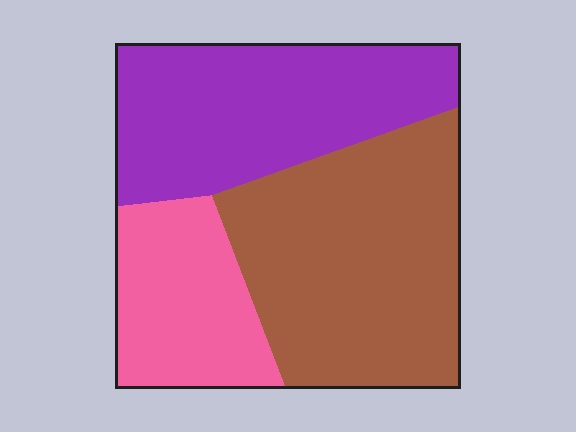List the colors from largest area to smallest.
From largest to smallest: brown, purple, pink.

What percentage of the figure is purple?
Purple covers 35% of the figure.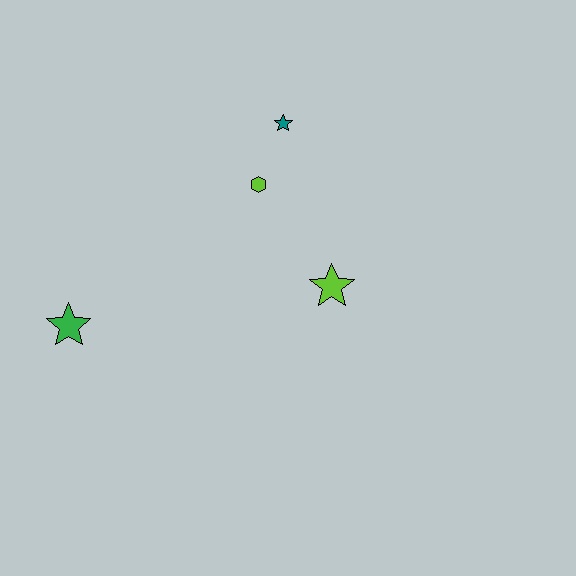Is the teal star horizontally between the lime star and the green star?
Yes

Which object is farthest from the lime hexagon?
The green star is farthest from the lime hexagon.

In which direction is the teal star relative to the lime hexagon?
The teal star is above the lime hexagon.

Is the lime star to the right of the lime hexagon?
Yes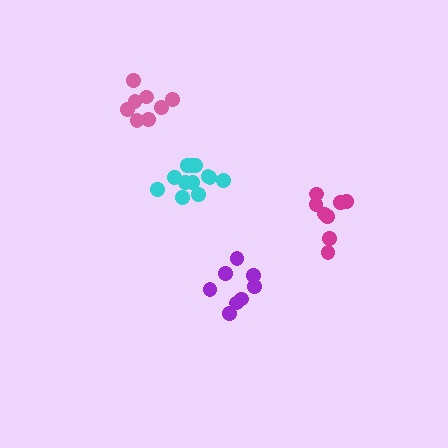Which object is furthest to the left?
The pink cluster is leftmost.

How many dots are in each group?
Group 1: 12 dots, Group 2: 8 dots, Group 3: 8 dots, Group 4: 8 dots (36 total).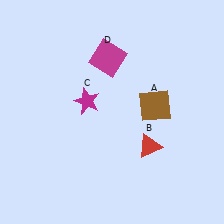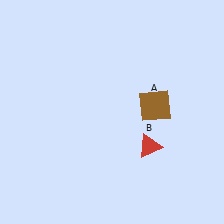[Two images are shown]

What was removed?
The magenta star (C), the magenta square (D) were removed in Image 2.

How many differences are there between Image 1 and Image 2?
There are 2 differences between the two images.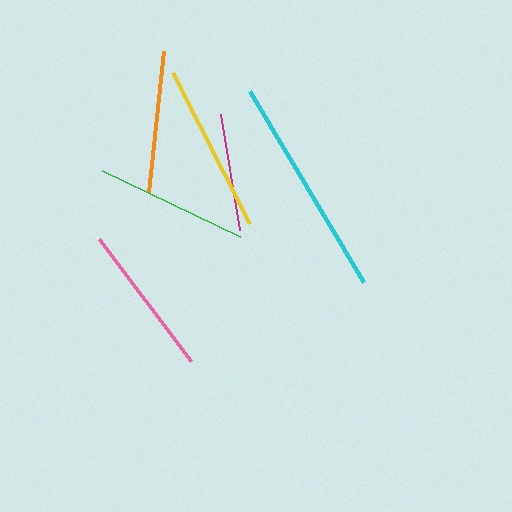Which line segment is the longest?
The cyan line is the longest at approximately 222 pixels.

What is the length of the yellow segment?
The yellow segment is approximately 169 pixels long.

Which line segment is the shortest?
The magenta line is the shortest at approximately 118 pixels.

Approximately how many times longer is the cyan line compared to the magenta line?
The cyan line is approximately 1.9 times the length of the magenta line.